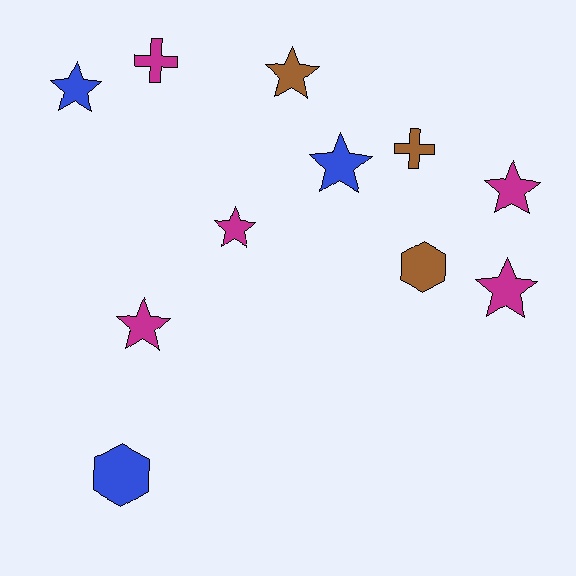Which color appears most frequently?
Magenta, with 5 objects.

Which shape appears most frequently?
Star, with 7 objects.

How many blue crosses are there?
There are no blue crosses.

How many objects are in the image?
There are 11 objects.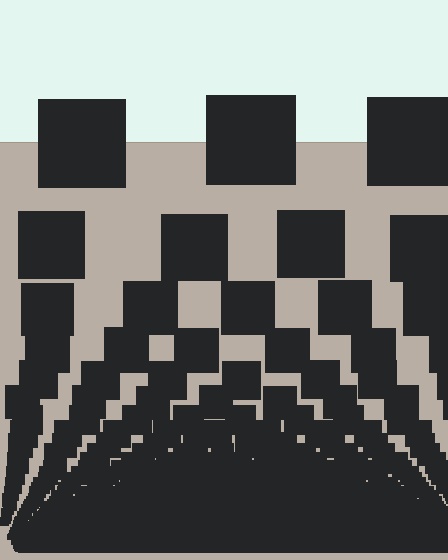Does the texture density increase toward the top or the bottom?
Density increases toward the bottom.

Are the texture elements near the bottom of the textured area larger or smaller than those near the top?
Smaller. The gradient is inverted — elements near the bottom are smaller and denser.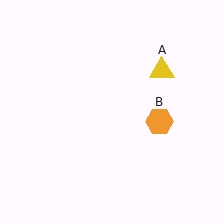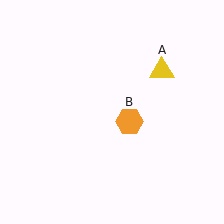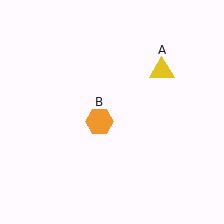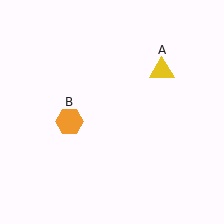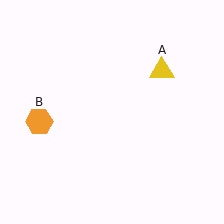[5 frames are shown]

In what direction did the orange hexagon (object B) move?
The orange hexagon (object B) moved left.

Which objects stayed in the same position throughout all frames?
Yellow triangle (object A) remained stationary.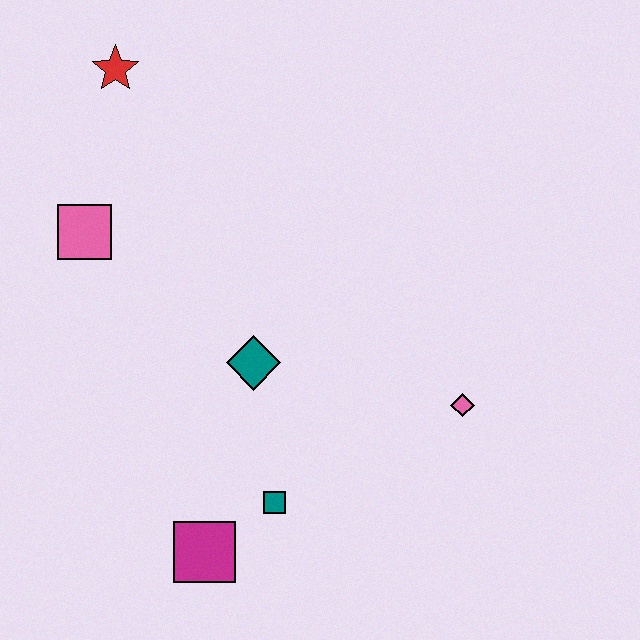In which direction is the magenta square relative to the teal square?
The magenta square is to the left of the teal square.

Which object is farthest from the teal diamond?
The red star is farthest from the teal diamond.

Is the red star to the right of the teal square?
No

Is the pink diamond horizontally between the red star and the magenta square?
No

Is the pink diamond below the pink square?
Yes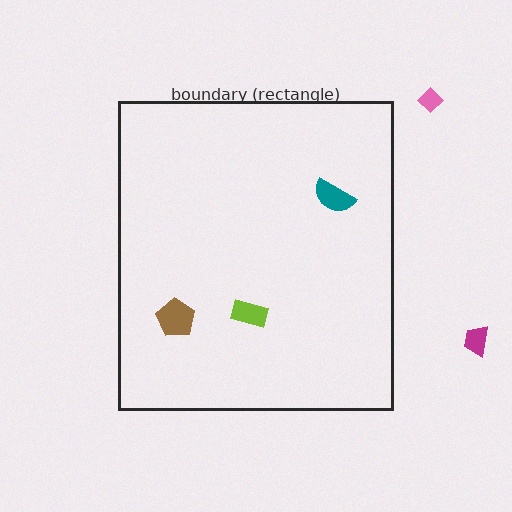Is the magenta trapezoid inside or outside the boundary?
Outside.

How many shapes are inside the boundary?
3 inside, 2 outside.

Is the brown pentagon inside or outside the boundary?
Inside.